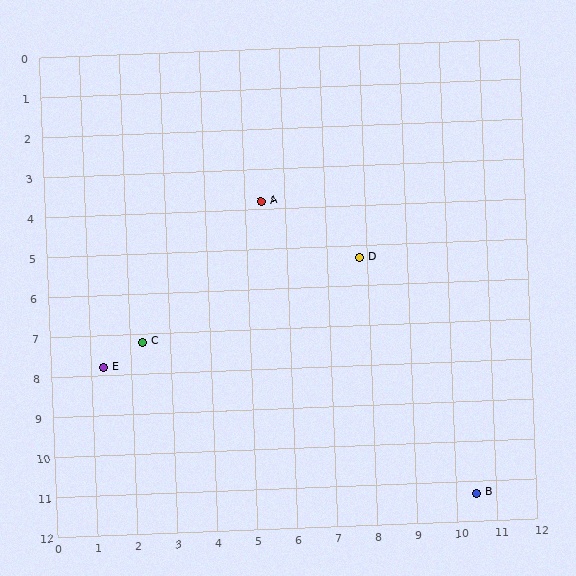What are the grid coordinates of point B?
Point B is at approximately (10.5, 11.3).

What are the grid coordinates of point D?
Point D is at approximately (7.8, 5.3).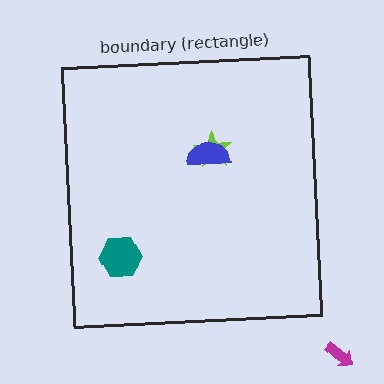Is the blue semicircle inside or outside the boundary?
Inside.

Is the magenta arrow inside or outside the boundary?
Outside.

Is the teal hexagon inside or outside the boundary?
Inside.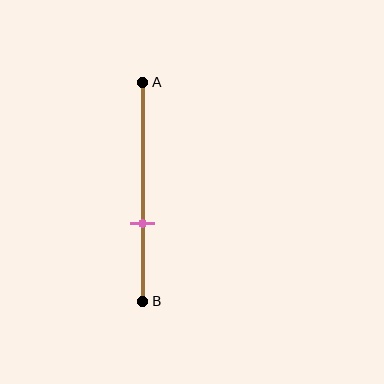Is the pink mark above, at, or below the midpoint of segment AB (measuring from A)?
The pink mark is below the midpoint of segment AB.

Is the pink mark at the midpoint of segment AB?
No, the mark is at about 65% from A, not at the 50% midpoint.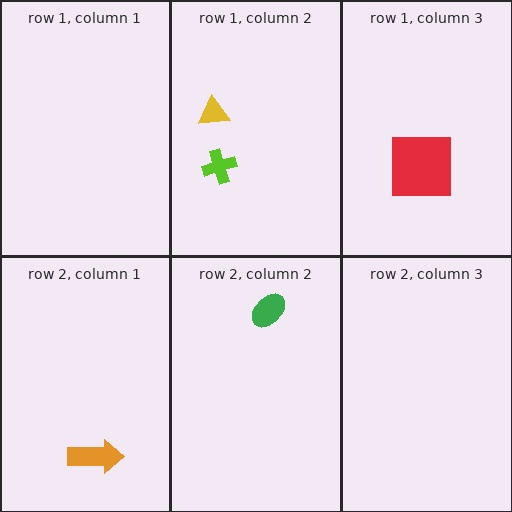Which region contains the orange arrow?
The row 2, column 1 region.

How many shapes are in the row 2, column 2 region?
1.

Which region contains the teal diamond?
The row 1, column 3 region.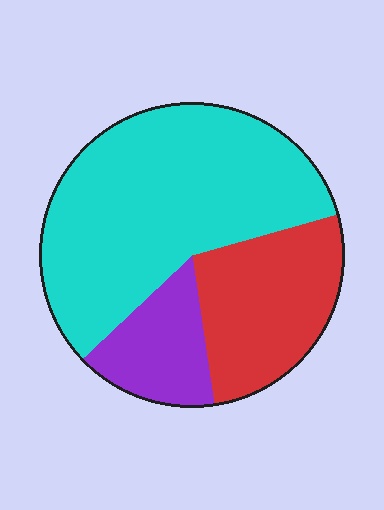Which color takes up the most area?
Cyan, at roughly 60%.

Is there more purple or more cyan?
Cyan.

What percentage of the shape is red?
Red takes up about one quarter (1/4) of the shape.